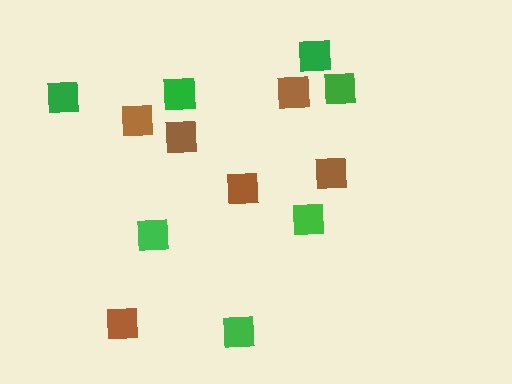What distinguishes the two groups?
There are 2 groups: one group of brown squares (6) and one group of green squares (7).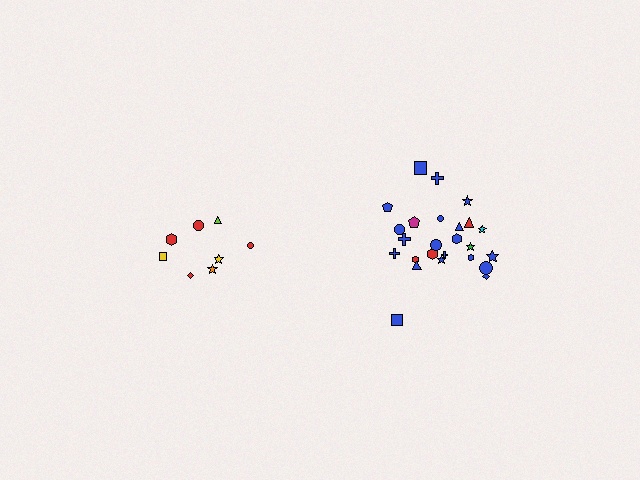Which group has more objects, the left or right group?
The right group.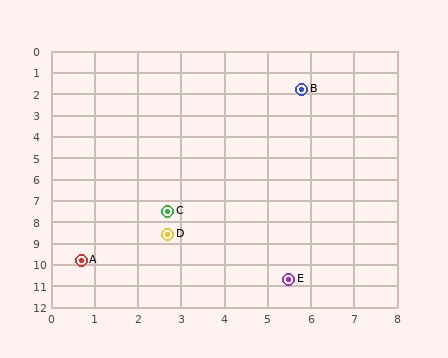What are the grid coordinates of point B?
Point B is at approximately (5.8, 1.8).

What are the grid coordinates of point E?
Point E is at approximately (5.5, 10.7).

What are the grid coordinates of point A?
Point A is at approximately (0.7, 9.8).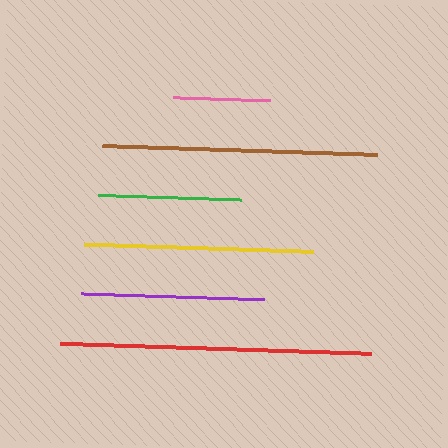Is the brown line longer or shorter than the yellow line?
The brown line is longer than the yellow line.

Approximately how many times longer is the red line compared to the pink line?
The red line is approximately 3.2 times the length of the pink line.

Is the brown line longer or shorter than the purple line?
The brown line is longer than the purple line.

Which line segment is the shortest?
The pink line is the shortest at approximately 98 pixels.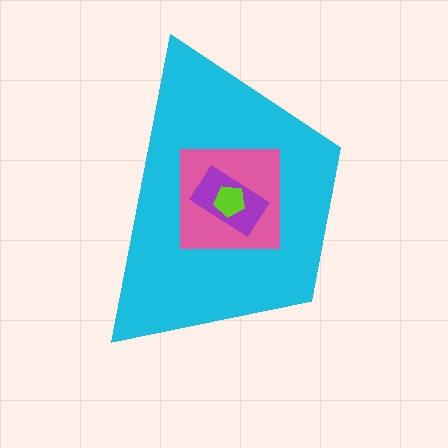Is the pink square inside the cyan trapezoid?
Yes.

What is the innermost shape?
The lime pentagon.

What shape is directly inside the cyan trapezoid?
The pink square.